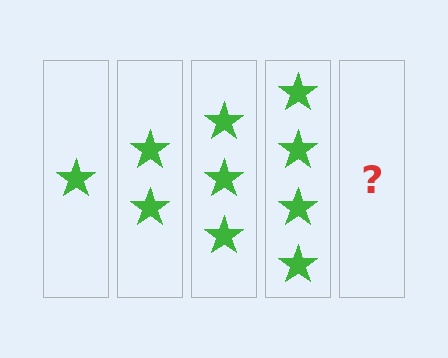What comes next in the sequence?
The next element should be 5 stars.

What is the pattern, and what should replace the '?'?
The pattern is that each step adds one more star. The '?' should be 5 stars.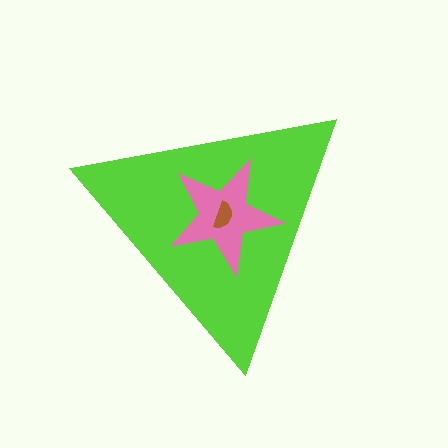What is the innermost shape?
The brown semicircle.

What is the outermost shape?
The lime triangle.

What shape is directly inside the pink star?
The brown semicircle.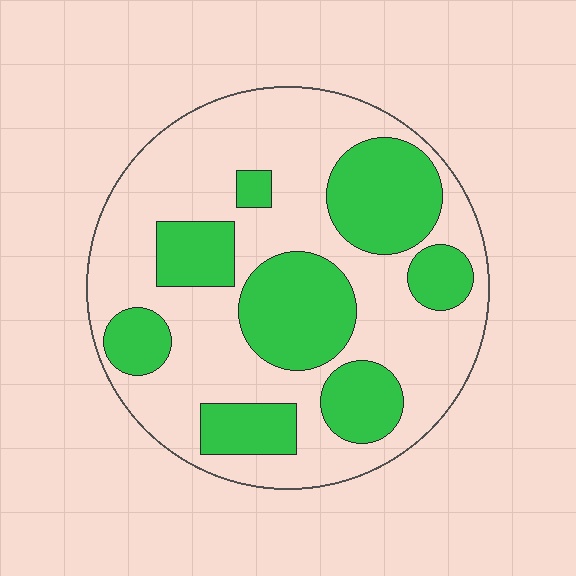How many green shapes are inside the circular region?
8.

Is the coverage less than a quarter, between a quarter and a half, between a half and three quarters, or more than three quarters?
Between a quarter and a half.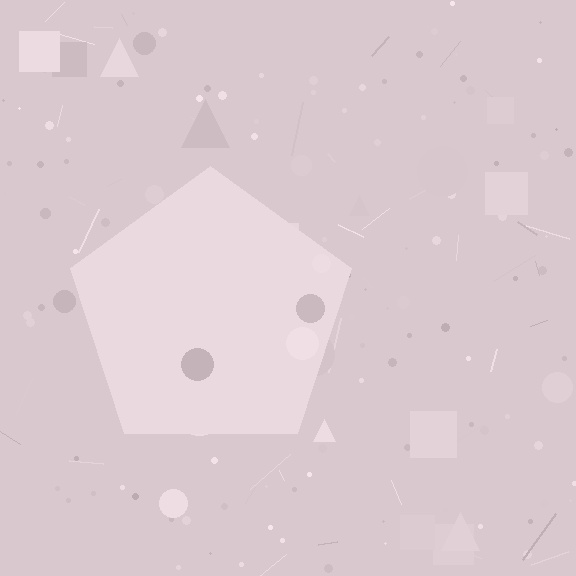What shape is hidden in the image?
A pentagon is hidden in the image.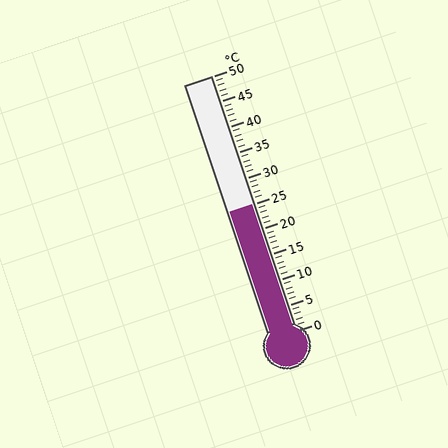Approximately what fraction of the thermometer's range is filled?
The thermometer is filled to approximately 50% of its range.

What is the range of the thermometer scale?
The thermometer scale ranges from 0°C to 50°C.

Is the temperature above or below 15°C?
The temperature is above 15°C.